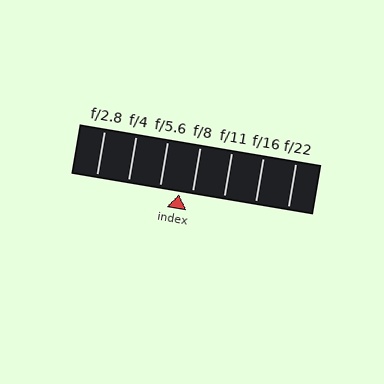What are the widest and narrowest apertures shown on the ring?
The widest aperture shown is f/2.8 and the narrowest is f/22.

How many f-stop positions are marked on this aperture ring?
There are 7 f-stop positions marked.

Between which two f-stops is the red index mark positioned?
The index mark is between f/5.6 and f/8.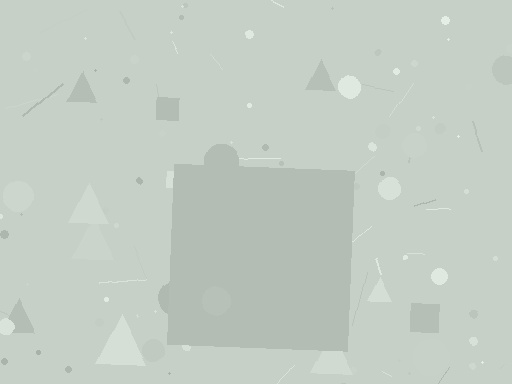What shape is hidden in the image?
A square is hidden in the image.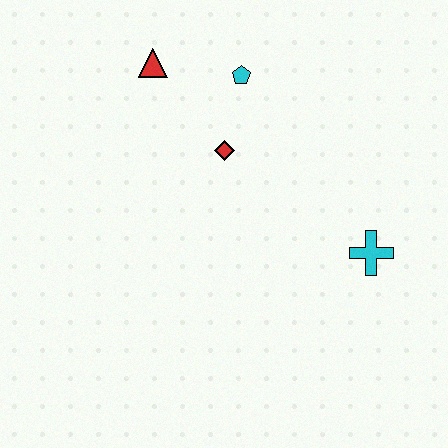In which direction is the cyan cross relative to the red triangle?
The cyan cross is to the right of the red triangle.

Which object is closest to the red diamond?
The cyan pentagon is closest to the red diamond.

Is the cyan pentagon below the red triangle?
Yes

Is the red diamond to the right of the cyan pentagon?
No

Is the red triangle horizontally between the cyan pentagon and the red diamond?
No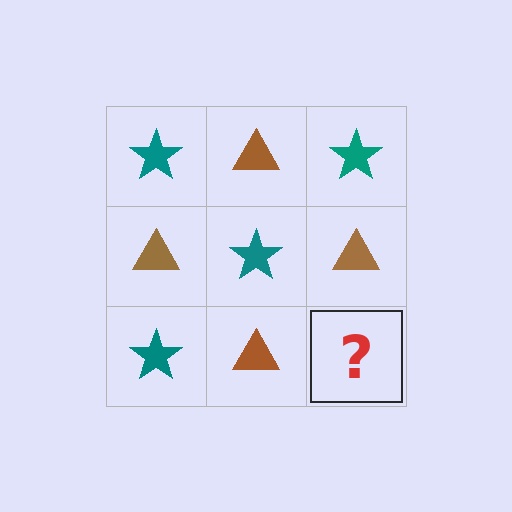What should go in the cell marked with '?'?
The missing cell should contain a teal star.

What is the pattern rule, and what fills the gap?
The rule is that it alternates teal star and brown triangle in a checkerboard pattern. The gap should be filled with a teal star.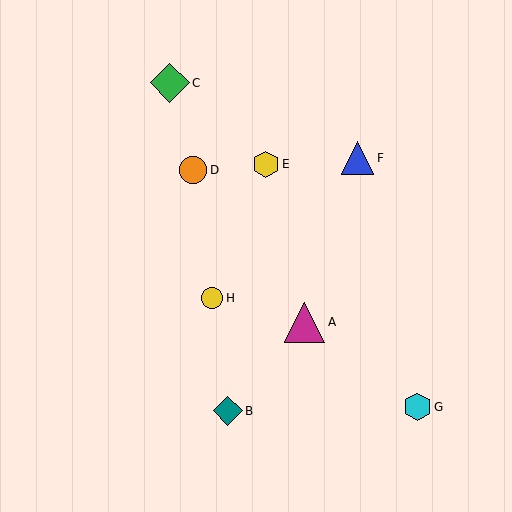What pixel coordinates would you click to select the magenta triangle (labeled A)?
Click at (305, 322) to select the magenta triangle A.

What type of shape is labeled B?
Shape B is a teal diamond.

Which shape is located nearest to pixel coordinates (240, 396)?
The teal diamond (labeled B) at (228, 411) is nearest to that location.